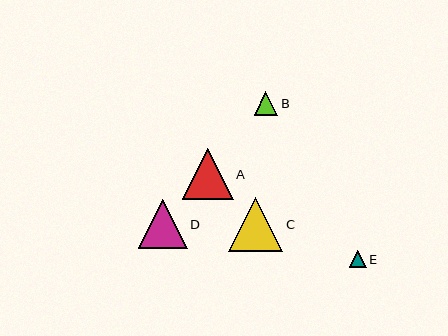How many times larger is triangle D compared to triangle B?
Triangle D is approximately 2.1 times the size of triangle B.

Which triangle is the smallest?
Triangle E is the smallest with a size of approximately 17 pixels.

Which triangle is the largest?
Triangle C is the largest with a size of approximately 54 pixels.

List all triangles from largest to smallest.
From largest to smallest: C, A, D, B, E.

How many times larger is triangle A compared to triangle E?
Triangle A is approximately 3.0 times the size of triangle E.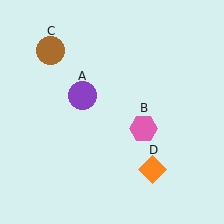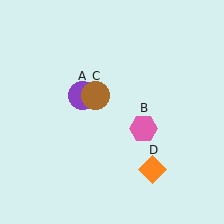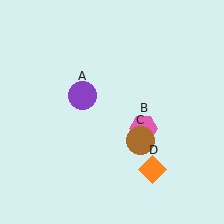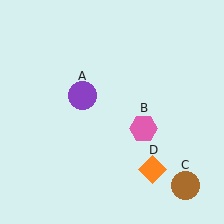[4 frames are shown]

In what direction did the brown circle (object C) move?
The brown circle (object C) moved down and to the right.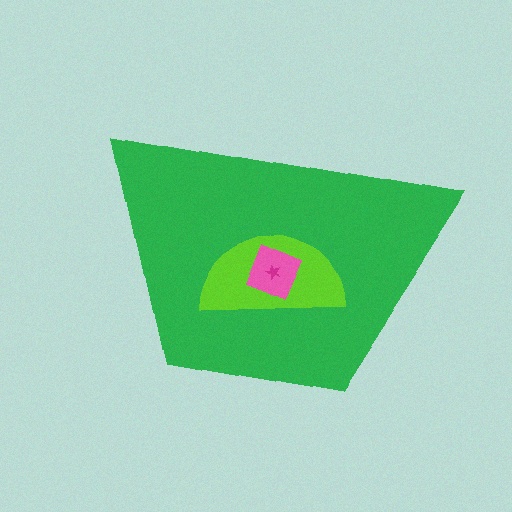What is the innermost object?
The magenta star.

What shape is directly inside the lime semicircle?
The pink diamond.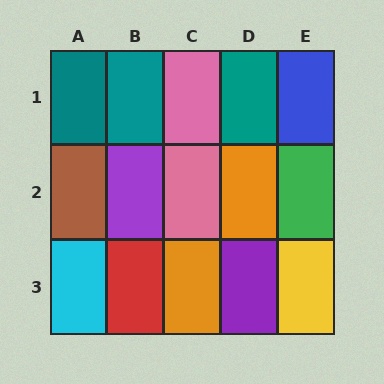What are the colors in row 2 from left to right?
Brown, purple, pink, orange, green.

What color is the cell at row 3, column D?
Purple.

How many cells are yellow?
1 cell is yellow.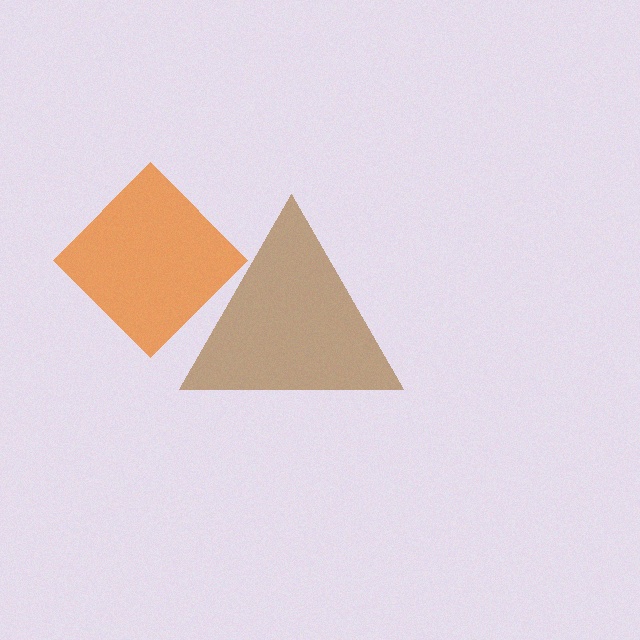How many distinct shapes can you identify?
There are 2 distinct shapes: a brown triangle, an orange diamond.